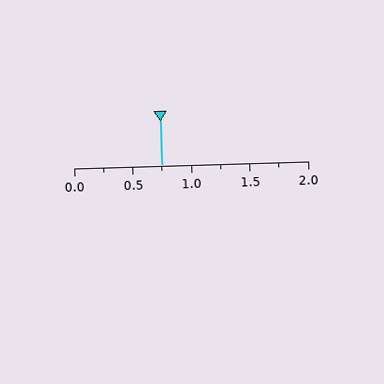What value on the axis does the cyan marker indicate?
The marker indicates approximately 0.75.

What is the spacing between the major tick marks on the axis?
The major ticks are spaced 0.5 apart.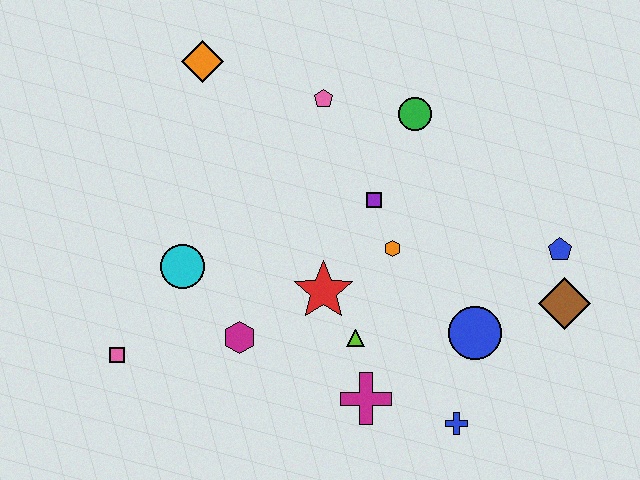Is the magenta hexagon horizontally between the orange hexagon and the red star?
No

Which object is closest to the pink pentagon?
The green circle is closest to the pink pentagon.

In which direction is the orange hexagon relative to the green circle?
The orange hexagon is below the green circle.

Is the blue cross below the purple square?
Yes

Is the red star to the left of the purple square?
Yes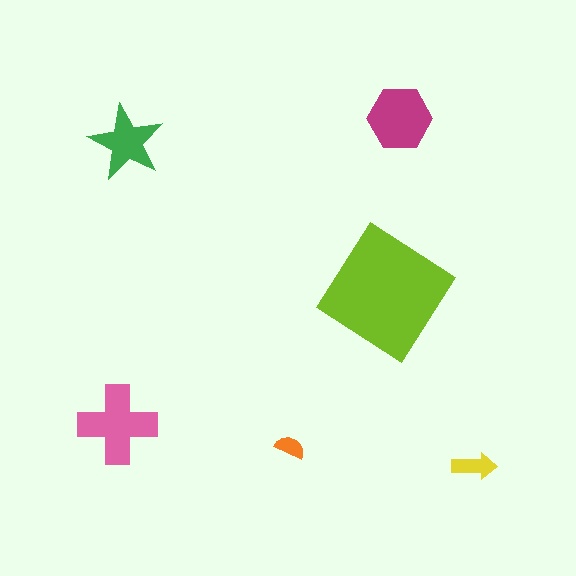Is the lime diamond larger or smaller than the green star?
Larger.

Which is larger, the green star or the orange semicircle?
The green star.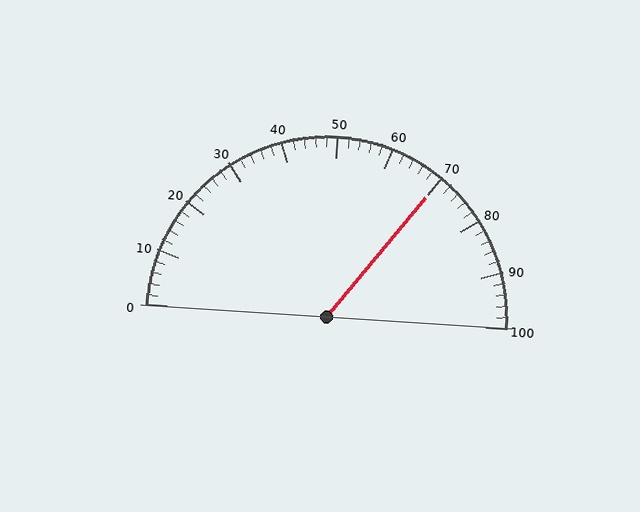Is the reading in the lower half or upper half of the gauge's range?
The reading is in the upper half of the range (0 to 100).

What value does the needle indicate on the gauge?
The needle indicates approximately 70.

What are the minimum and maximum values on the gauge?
The gauge ranges from 0 to 100.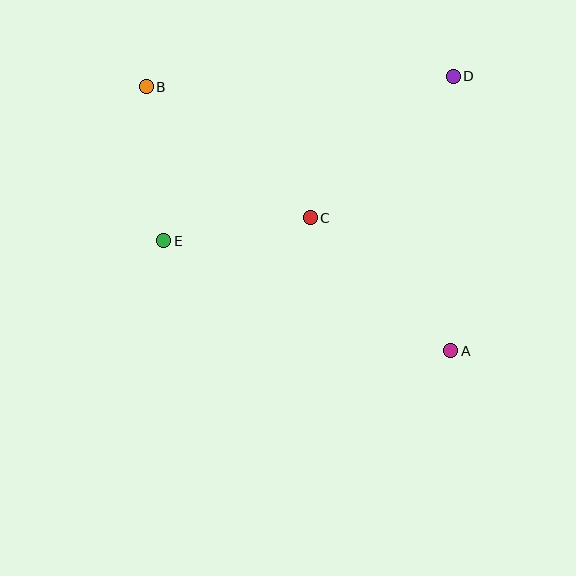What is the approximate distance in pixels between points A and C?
The distance between A and C is approximately 194 pixels.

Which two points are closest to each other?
Points C and E are closest to each other.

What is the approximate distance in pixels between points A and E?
The distance between A and E is approximately 308 pixels.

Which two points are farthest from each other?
Points A and B are farthest from each other.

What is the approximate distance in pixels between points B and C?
The distance between B and C is approximately 210 pixels.